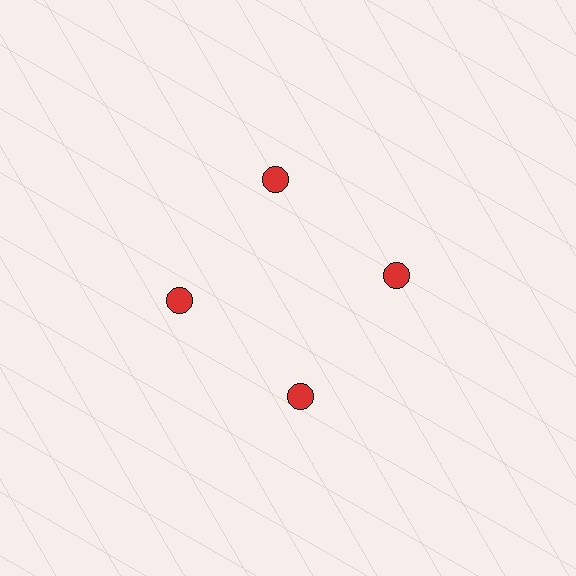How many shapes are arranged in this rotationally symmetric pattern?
There are 4 shapes, arranged in 4 groups of 1.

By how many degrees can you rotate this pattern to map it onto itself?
The pattern maps onto itself every 90 degrees of rotation.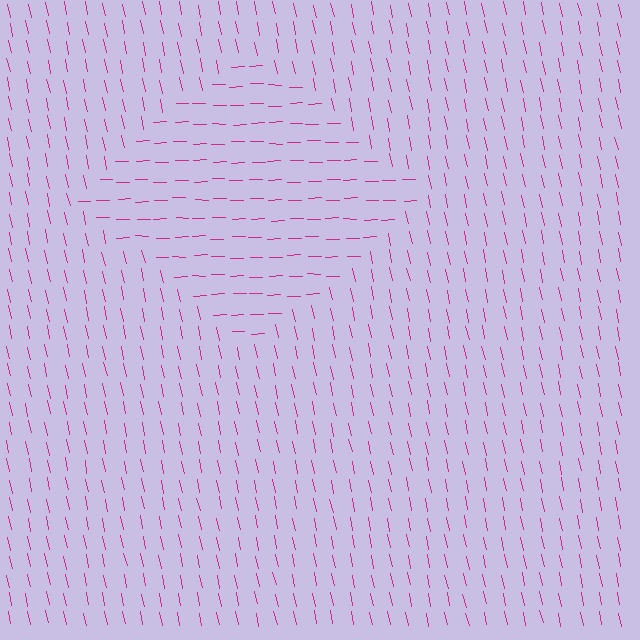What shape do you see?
I see a diamond.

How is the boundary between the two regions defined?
The boundary is defined purely by a change in line orientation (approximately 80 degrees difference). All lines are the same color and thickness.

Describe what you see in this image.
The image is filled with small magenta line segments. A diamond region in the image has lines oriented differently from the surrounding lines, creating a visible texture boundary.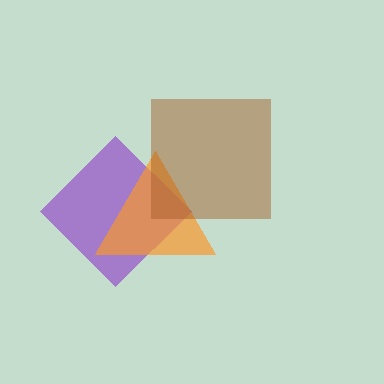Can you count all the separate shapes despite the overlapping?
Yes, there are 3 separate shapes.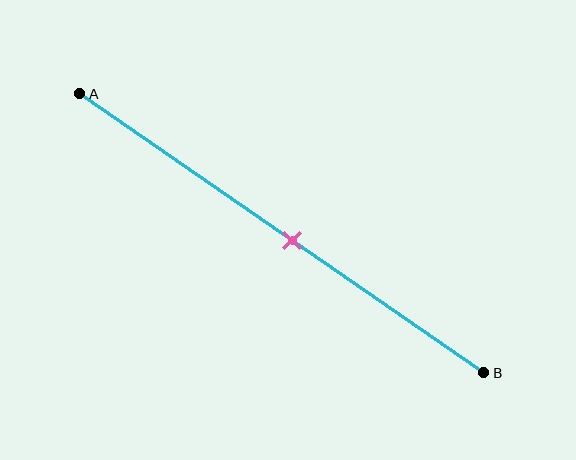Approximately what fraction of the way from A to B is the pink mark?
The pink mark is approximately 55% of the way from A to B.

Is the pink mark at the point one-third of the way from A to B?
No, the mark is at about 55% from A, not at the 33% one-third point.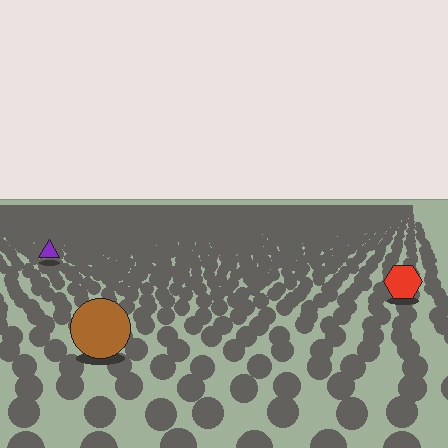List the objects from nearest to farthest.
From nearest to farthest: the brown circle, the red hexagon, the purple triangle.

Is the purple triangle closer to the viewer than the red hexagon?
No. The red hexagon is closer — you can tell from the texture gradient: the ground texture is coarser near it.